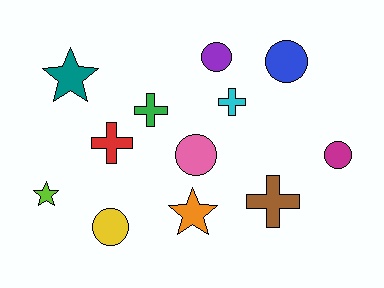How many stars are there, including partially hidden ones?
There are 3 stars.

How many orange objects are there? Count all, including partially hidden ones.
There is 1 orange object.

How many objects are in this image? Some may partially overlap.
There are 12 objects.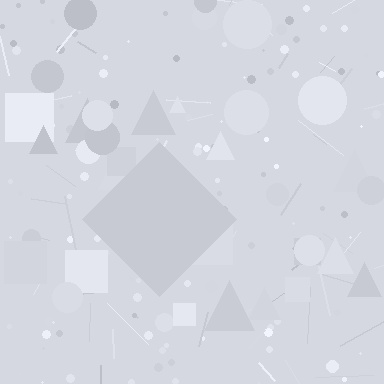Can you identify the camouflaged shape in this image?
The camouflaged shape is a diamond.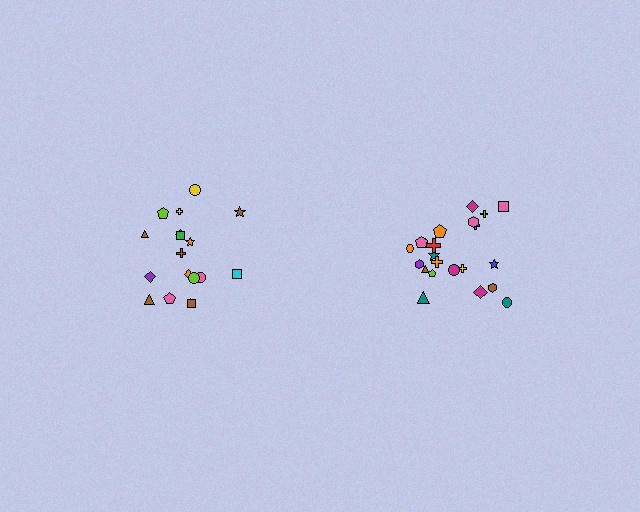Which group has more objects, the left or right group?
The right group.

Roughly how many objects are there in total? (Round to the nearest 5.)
Roughly 40 objects in total.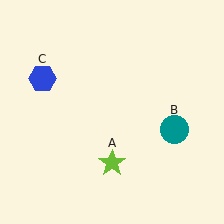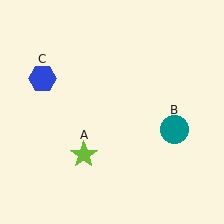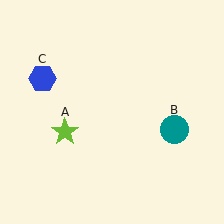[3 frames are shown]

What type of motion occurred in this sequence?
The lime star (object A) rotated clockwise around the center of the scene.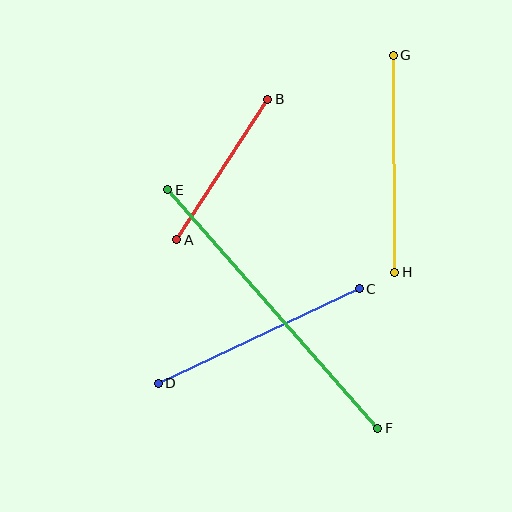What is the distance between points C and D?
The distance is approximately 222 pixels.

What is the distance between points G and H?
The distance is approximately 217 pixels.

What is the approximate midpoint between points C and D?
The midpoint is at approximately (259, 336) pixels.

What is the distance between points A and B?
The distance is approximately 168 pixels.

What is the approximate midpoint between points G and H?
The midpoint is at approximately (394, 164) pixels.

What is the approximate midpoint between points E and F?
The midpoint is at approximately (273, 309) pixels.